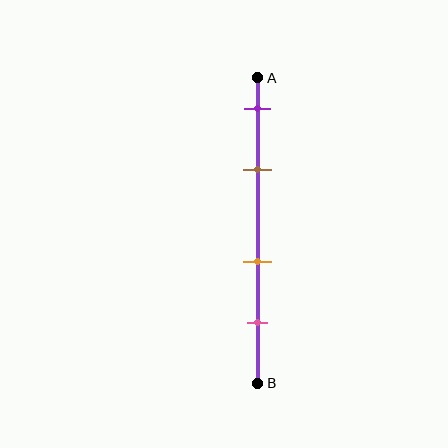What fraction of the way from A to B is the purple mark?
The purple mark is approximately 10% (0.1) of the way from A to B.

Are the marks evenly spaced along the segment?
No, the marks are not evenly spaced.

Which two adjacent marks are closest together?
The purple and brown marks are the closest adjacent pair.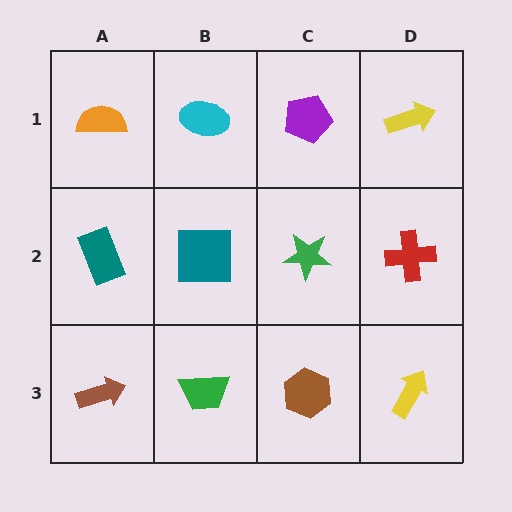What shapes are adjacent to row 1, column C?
A green star (row 2, column C), a cyan ellipse (row 1, column B), a yellow arrow (row 1, column D).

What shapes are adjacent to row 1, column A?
A teal rectangle (row 2, column A), a cyan ellipse (row 1, column B).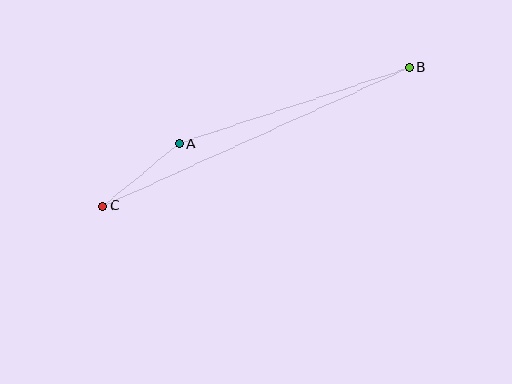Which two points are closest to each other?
Points A and C are closest to each other.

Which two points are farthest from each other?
Points B and C are farthest from each other.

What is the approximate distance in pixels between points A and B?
The distance between A and B is approximately 242 pixels.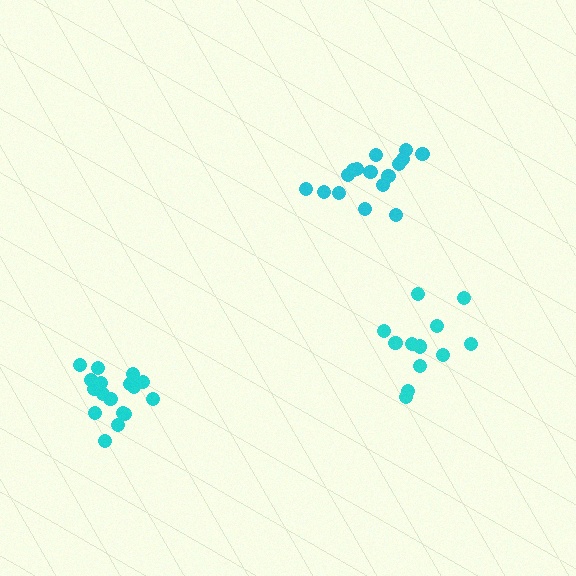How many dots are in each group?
Group 1: 16 dots, Group 2: 17 dots, Group 3: 12 dots (45 total).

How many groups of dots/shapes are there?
There are 3 groups.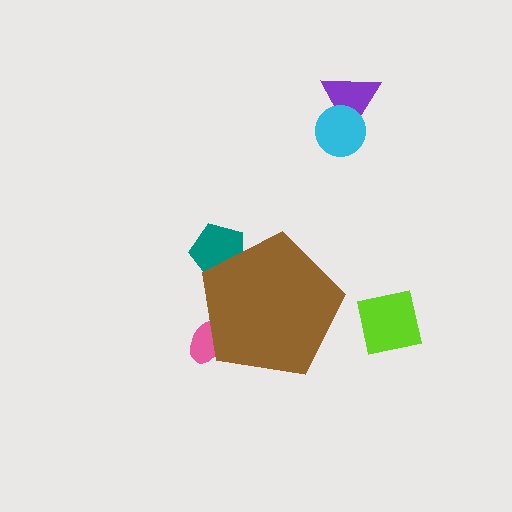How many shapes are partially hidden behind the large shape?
2 shapes are partially hidden.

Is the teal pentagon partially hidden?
Yes, the teal pentagon is partially hidden behind the brown pentagon.